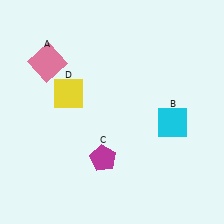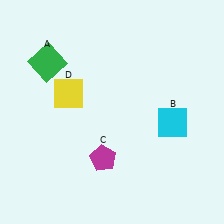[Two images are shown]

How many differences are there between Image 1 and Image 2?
There is 1 difference between the two images.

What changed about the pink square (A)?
In Image 1, A is pink. In Image 2, it changed to green.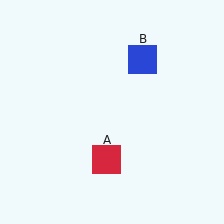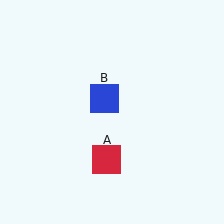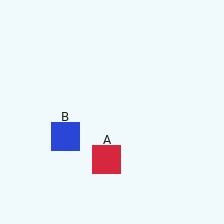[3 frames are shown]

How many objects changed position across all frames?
1 object changed position: blue square (object B).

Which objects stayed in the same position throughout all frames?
Red square (object A) remained stationary.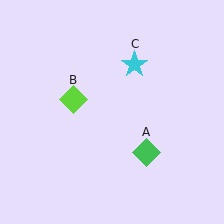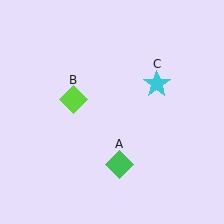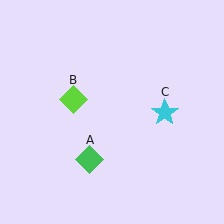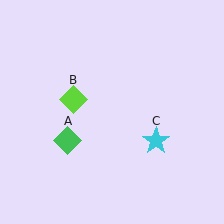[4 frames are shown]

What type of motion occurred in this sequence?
The green diamond (object A), cyan star (object C) rotated clockwise around the center of the scene.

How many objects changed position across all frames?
2 objects changed position: green diamond (object A), cyan star (object C).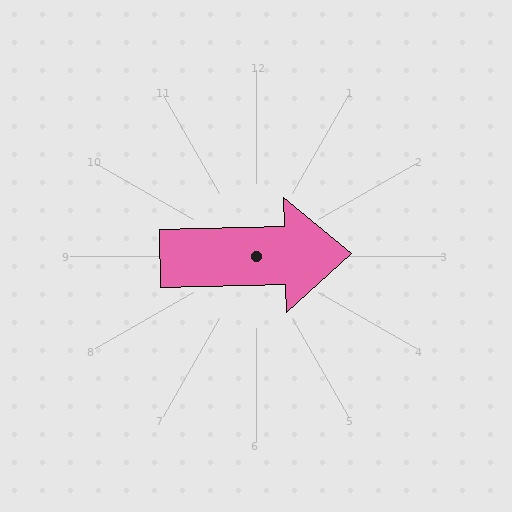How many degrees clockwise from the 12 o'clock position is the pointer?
Approximately 89 degrees.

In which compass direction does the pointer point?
East.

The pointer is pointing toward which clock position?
Roughly 3 o'clock.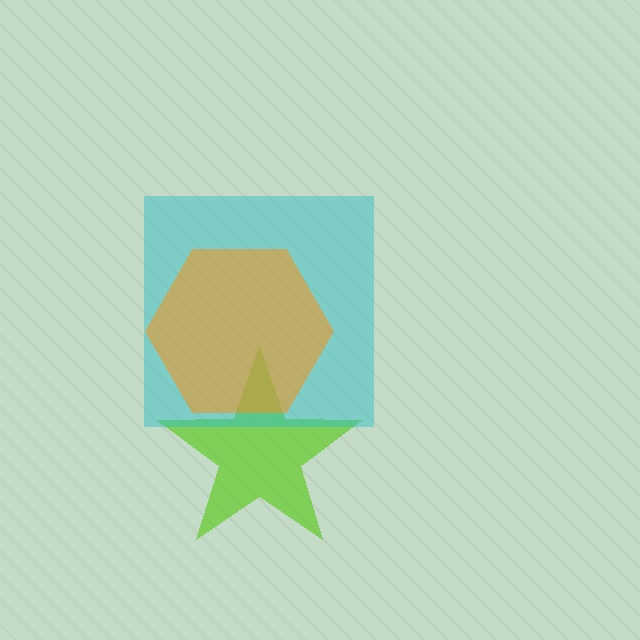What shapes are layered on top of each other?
The layered shapes are: a lime star, a cyan square, an orange hexagon.